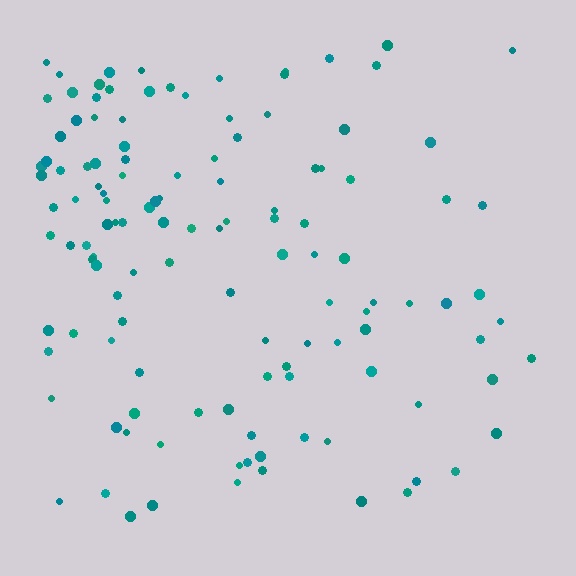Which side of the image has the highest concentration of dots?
The left.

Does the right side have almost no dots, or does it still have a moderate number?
Still a moderate number, just noticeably fewer than the left.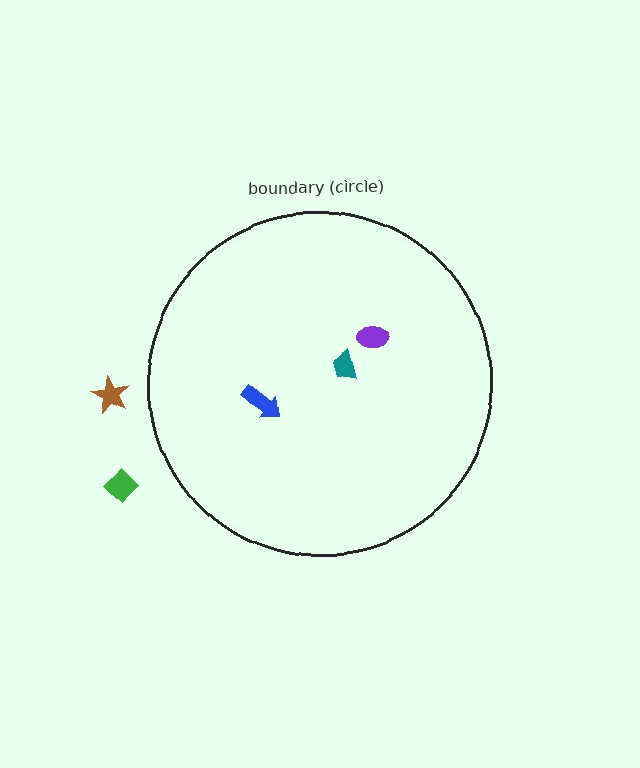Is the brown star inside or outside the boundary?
Outside.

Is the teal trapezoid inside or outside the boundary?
Inside.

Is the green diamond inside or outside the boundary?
Outside.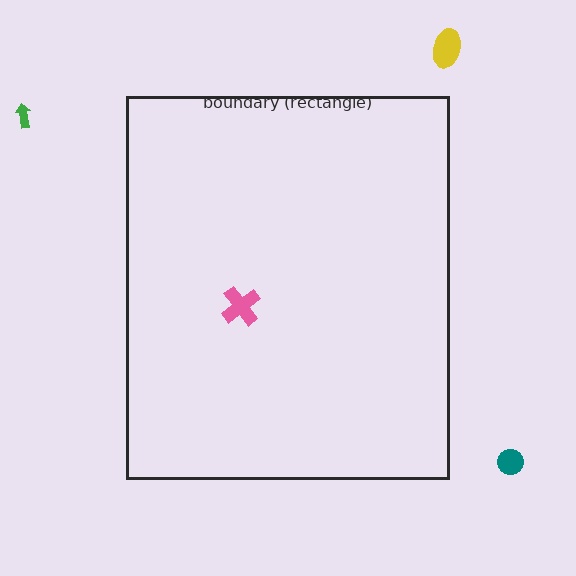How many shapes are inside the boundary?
1 inside, 3 outside.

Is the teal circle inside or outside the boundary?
Outside.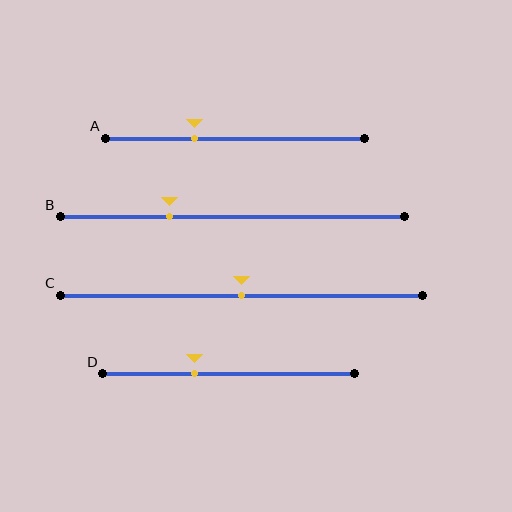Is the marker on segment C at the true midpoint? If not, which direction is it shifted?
Yes, the marker on segment C is at the true midpoint.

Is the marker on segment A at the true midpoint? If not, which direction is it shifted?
No, the marker on segment A is shifted to the left by about 16% of the segment length.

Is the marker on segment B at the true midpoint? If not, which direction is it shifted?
No, the marker on segment B is shifted to the left by about 18% of the segment length.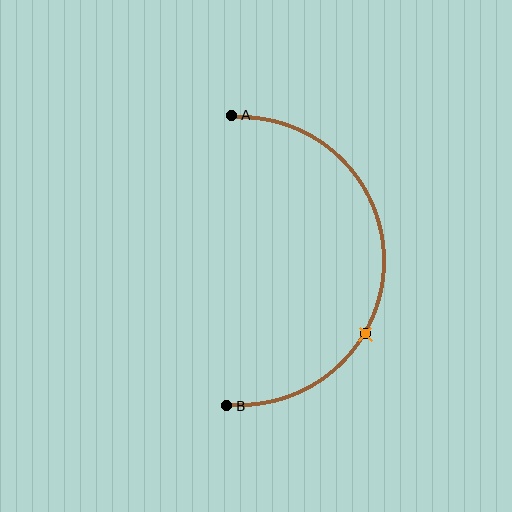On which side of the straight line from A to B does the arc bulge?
The arc bulges to the right of the straight line connecting A and B.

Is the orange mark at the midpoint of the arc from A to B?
No. The orange mark lies on the arc but is closer to endpoint B. The arc midpoint would be at the point on the curve equidistant along the arc from both A and B.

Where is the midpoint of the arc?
The arc midpoint is the point on the curve farthest from the straight line joining A and B. It sits to the right of that line.